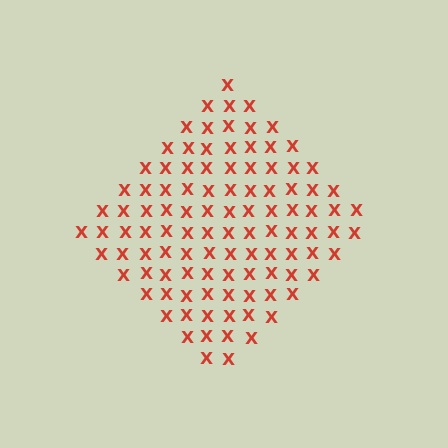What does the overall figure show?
The overall figure shows a diamond.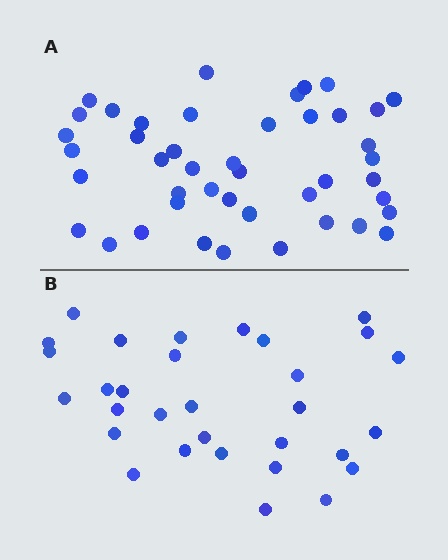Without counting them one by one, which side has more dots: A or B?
Region A (the top region) has more dots.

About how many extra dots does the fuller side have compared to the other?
Region A has approximately 15 more dots than region B.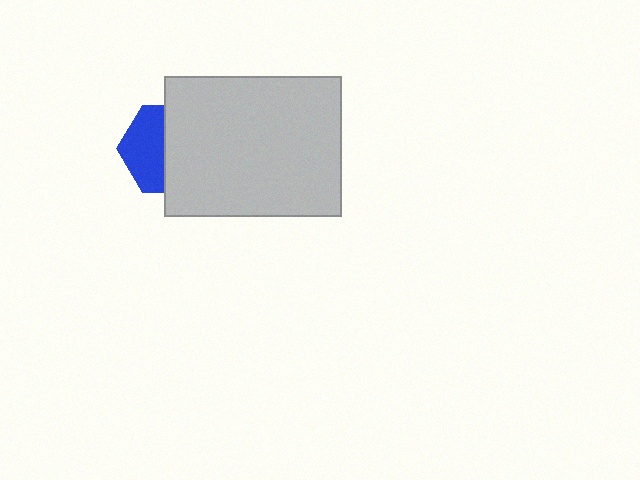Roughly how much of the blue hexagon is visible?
About half of it is visible (roughly 45%).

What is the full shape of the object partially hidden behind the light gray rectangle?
The partially hidden object is a blue hexagon.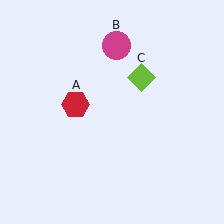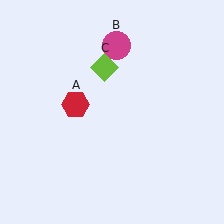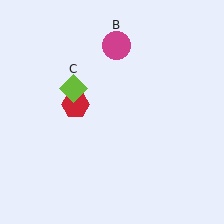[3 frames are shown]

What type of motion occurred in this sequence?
The lime diamond (object C) rotated counterclockwise around the center of the scene.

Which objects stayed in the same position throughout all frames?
Red hexagon (object A) and magenta circle (object B) remained stationary.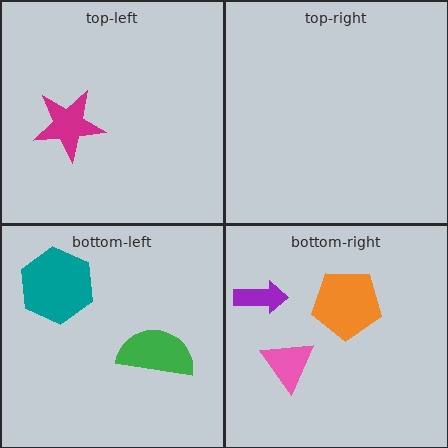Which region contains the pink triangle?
The bottom-right region.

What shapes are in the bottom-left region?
The teal hexagon, the green semicircle.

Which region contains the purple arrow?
The bottom-right region.